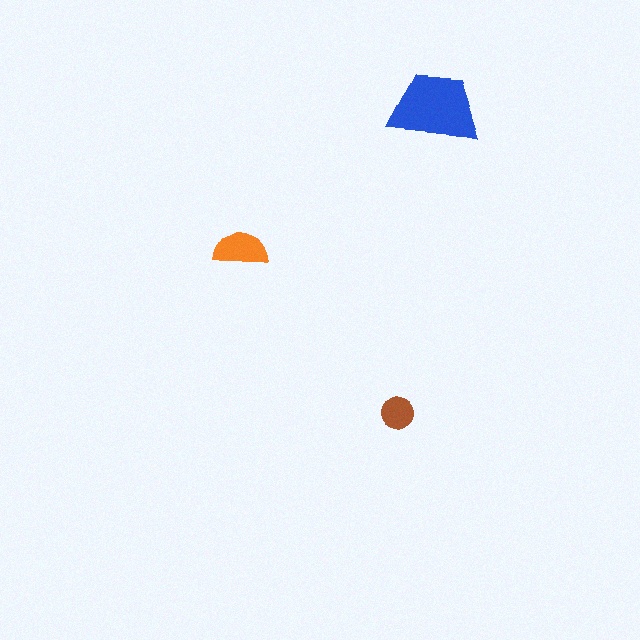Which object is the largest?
The blue trapezoid.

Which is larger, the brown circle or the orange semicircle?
The orange semicircle.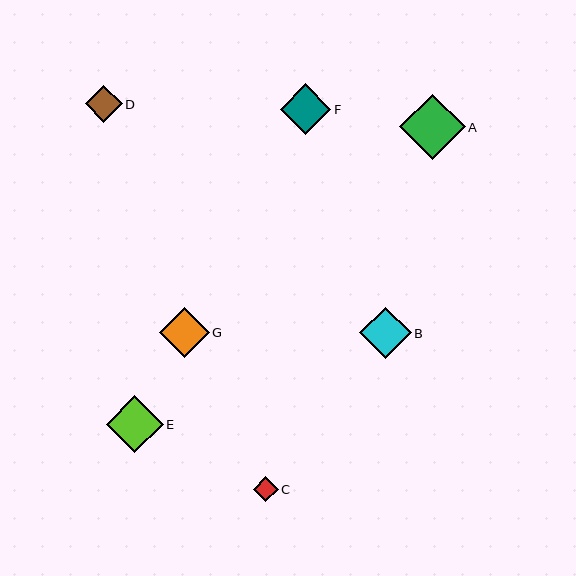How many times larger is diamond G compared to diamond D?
Diamond G is approximately 1.3 times the size of diamond D.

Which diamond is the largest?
Diamond A is the largest with a size of approximately 66 pixels.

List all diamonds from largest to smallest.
From largest to smallest: A, E, B, F, G, D, C.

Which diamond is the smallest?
Diamond C is the smallest with a size of approximately 25 pixels.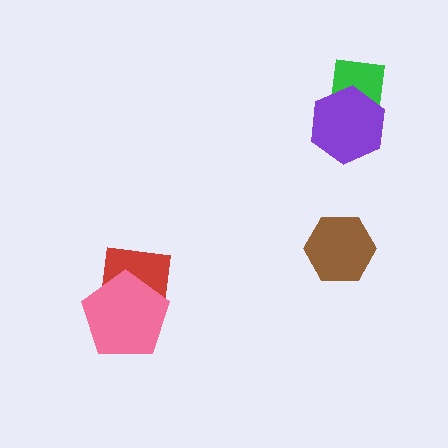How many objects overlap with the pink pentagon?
1 object overlaps with the pink pentagon.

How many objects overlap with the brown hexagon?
0 objects overlap with the brown hexagon.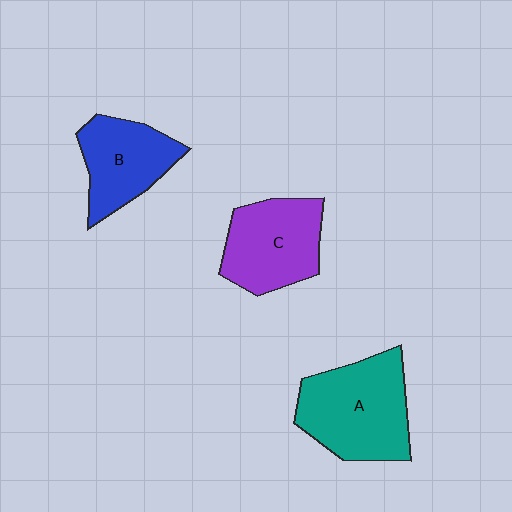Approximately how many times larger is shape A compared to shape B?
Approximately 1.4 times.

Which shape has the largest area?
Shape A (teal).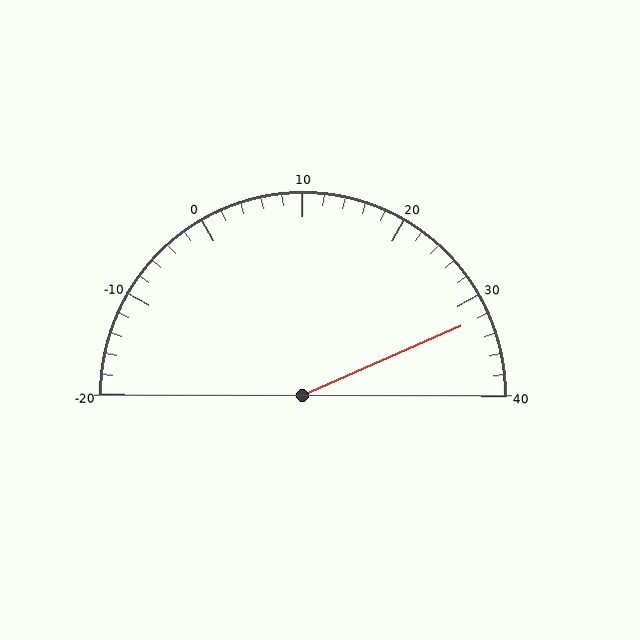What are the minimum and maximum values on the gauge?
The gauge ranges from -20 to 40.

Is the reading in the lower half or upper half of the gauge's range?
The reading is in the upper half of the range (-20 to 40).